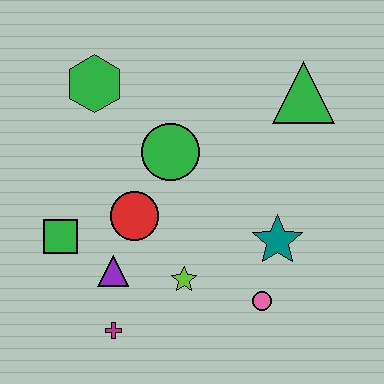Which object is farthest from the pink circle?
The green hexagon is farthest from the pink circle.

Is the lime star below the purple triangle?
Yes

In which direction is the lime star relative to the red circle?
The lime star is below the red circle.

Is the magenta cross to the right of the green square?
Yes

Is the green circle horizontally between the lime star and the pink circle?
No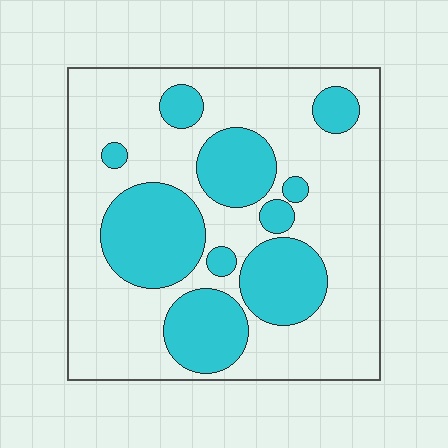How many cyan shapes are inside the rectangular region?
10.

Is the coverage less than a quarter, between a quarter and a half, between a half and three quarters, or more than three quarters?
Between a quarter and a half.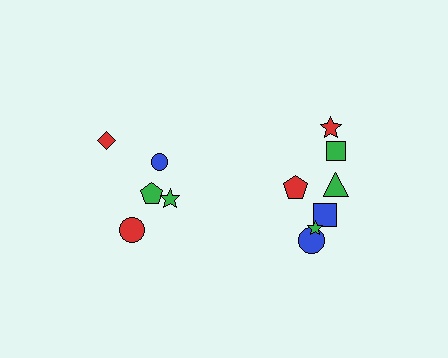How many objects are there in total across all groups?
There are 13 objects.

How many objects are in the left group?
There are 5 objects.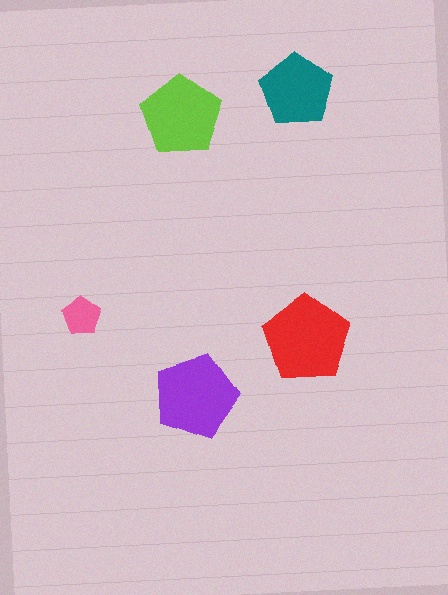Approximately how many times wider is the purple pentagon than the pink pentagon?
About 2 times wider.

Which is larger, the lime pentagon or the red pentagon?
The red one.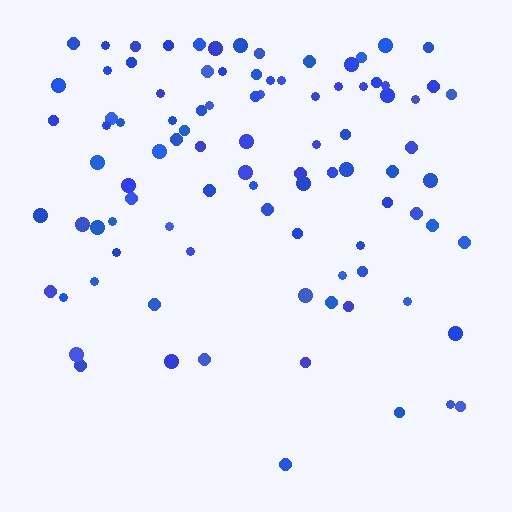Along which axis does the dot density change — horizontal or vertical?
Vertical.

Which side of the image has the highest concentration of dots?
The top.